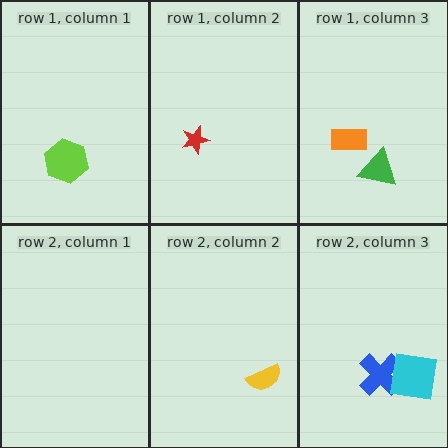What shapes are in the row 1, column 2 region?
The red star.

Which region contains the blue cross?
The row 2, column 3 region.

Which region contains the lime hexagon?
The row 1, column 1 region.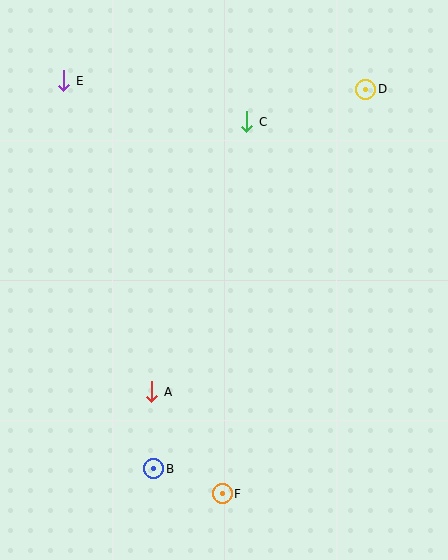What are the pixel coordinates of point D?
Point D is at (366, 89).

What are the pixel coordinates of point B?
Point B is at (154, 469).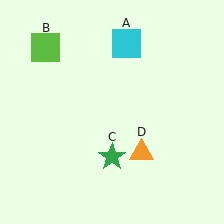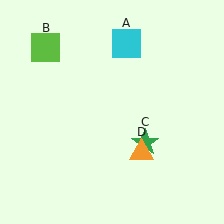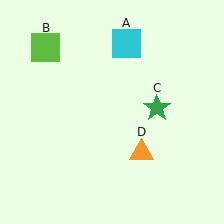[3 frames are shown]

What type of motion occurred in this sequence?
The green star (object C) rotated counterclockwise around the center of the scene.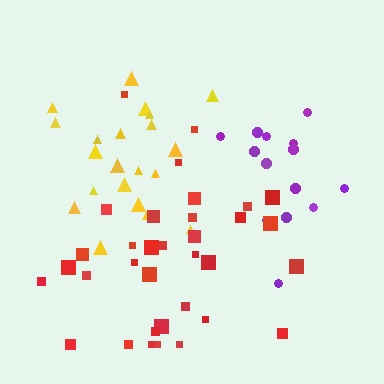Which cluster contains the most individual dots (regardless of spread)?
Red (34).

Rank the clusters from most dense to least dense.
yellow, purple, red.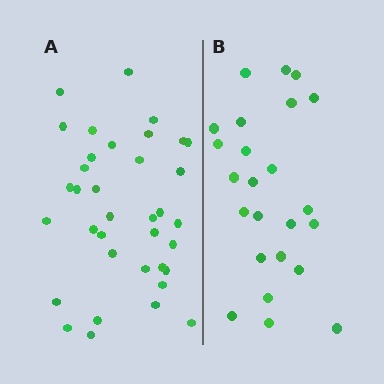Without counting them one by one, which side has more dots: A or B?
Region A (the left region) has more dots.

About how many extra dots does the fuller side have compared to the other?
Region A has roughly 12 or so more dots than region B.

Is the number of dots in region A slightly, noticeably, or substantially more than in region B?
Region A has substantially more. The ratio is roughly 1.5 to 1.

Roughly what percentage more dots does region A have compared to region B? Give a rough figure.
About 50% more.